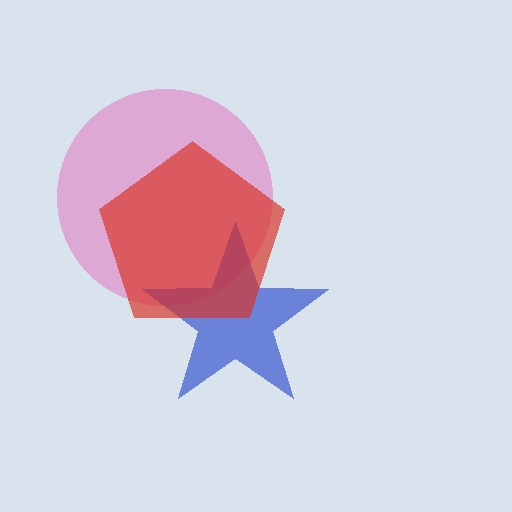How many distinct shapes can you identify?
There are 3 distinct shapes: a pink circle, a blue star, a red pentagon.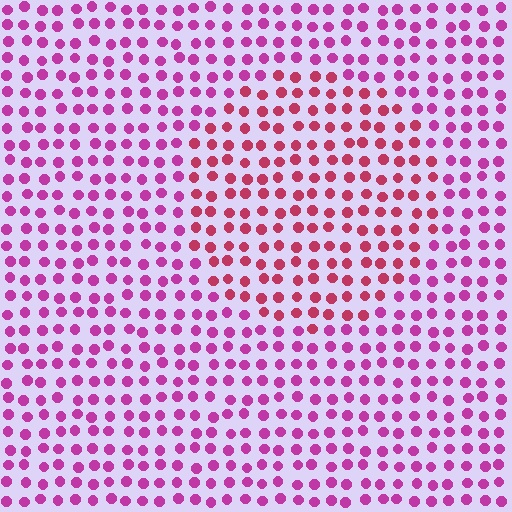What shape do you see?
I see a circle.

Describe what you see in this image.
The image is filled with small magenta elements in a uniform arrangement. A circle-shaped region is visible where the elements are tinted to a slightly different hue, forming a subtle color boundary.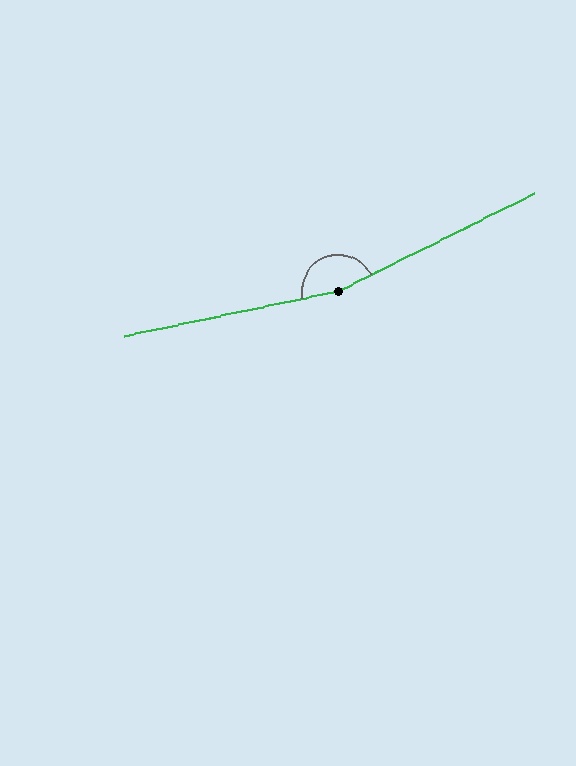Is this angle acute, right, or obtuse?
It is obtuse.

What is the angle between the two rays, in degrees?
Approximately 165 degrees.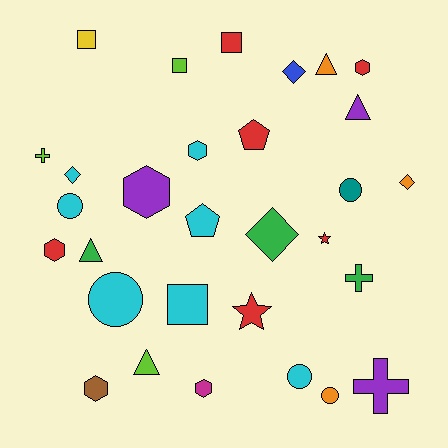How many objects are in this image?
There are 30 objects.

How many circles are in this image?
There are 5 circles.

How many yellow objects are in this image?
There is 1 yellow object.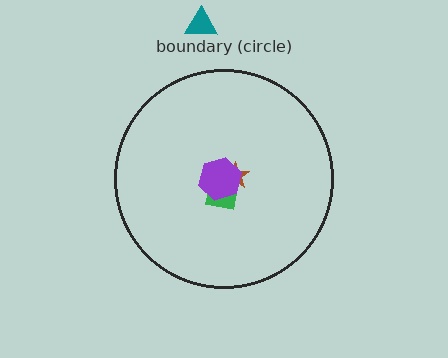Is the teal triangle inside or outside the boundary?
Outside.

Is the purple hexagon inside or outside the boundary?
Inside.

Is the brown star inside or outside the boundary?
Inside.